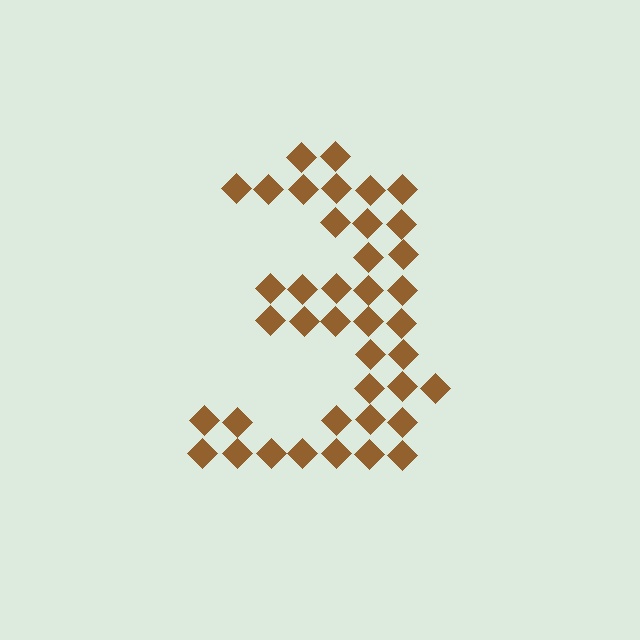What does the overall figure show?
The overall figure shows the digit 3.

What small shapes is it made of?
It is made of small diamonds.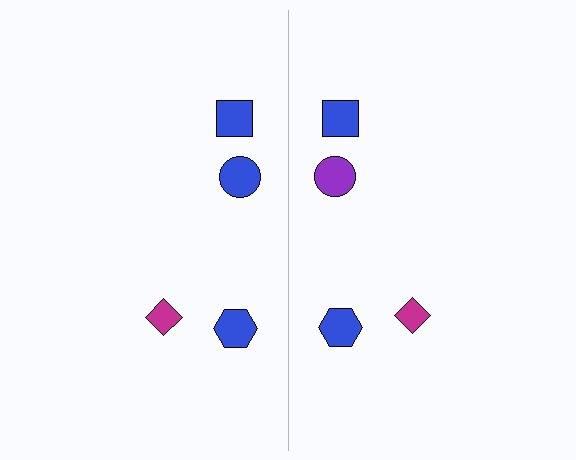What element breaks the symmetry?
The purple circle on the right side breaks the symmetry — its mirror counterpart is blue.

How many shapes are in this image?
There are 8 shapes in this image.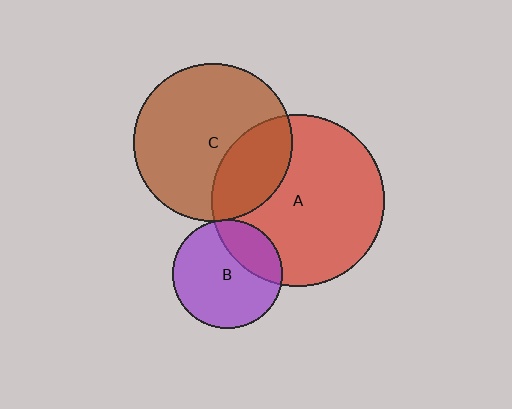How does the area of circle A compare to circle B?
Approximately 2.5 times.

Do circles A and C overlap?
Yes.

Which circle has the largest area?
Circle A (red).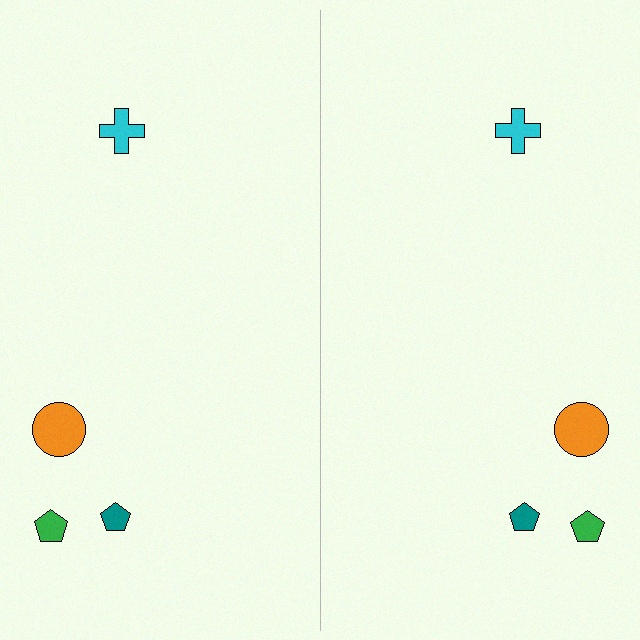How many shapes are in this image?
There are 8 shapes in this image.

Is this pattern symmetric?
Yes, this pattern has bilateral (reflection) symmetry.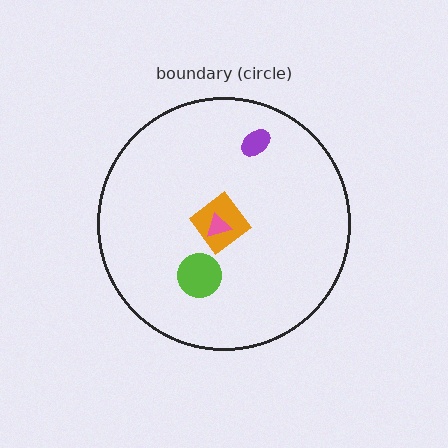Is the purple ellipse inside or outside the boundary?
Inside.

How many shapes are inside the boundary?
4 inside, 0 outside.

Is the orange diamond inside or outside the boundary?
Inside.